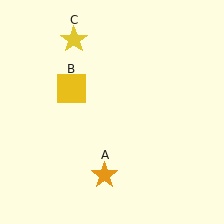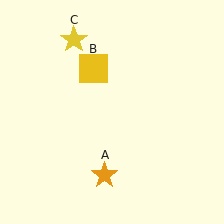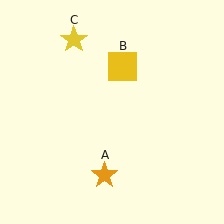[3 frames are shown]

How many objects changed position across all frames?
1 object changed position: yellow square (object B).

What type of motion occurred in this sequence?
The yellow square (object B) rotated clockwise around the center of the scene.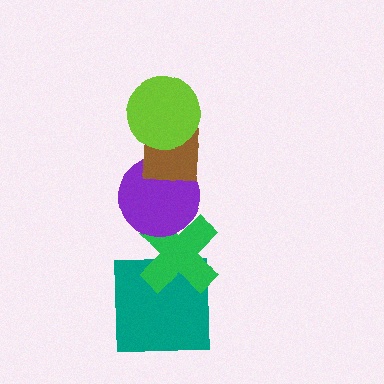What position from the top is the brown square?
The brown square is 2nd from the top.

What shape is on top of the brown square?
The lime circle is on top of the brown square.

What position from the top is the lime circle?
The lime circle is 1st from the top.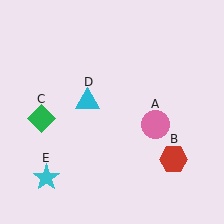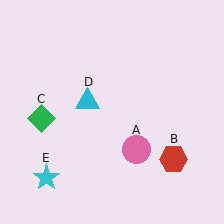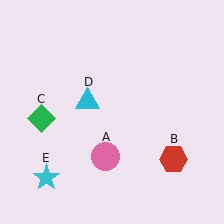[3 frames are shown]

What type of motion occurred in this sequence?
The pink circle (object A) rotated clockwise around the center of the scene.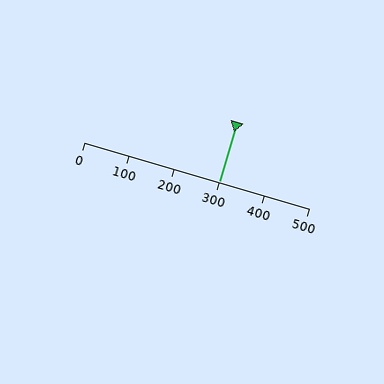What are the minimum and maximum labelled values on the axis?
The axis runs from 0 to 500.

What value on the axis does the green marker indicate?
The marker indicates approximately 300.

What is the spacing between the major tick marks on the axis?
The major ticks are spaced 100 apart.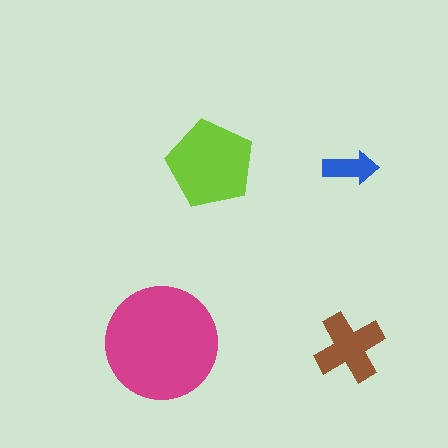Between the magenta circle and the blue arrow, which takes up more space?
The magenta circle.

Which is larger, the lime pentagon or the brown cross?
The lime pentagon.